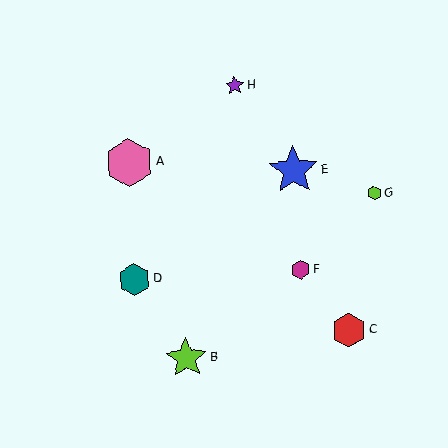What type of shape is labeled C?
Shape C is a red hexagon.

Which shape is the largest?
The blue star (labeled E) is the largest.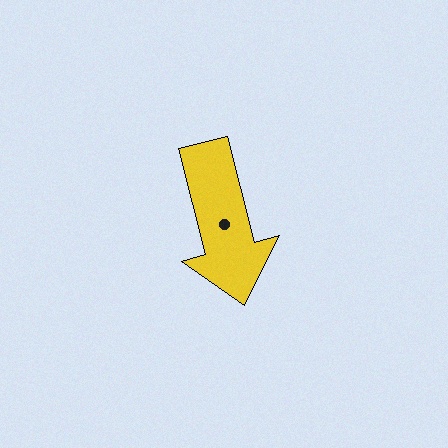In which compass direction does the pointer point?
South.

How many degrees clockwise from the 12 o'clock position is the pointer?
Approximately 166 degrees.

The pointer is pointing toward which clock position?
Roughly 6 o'clock.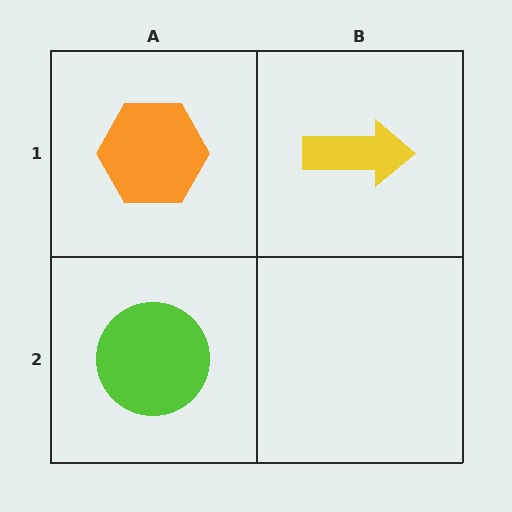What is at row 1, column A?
An orange hexagon.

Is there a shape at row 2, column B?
No, that cell is empty.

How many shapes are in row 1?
2 shapes.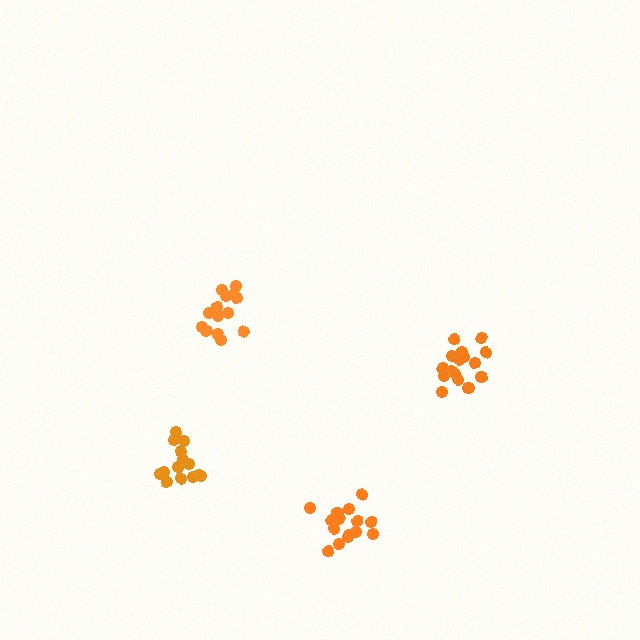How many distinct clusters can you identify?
There are 4 distinct clusters.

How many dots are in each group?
Group 1: 14 dots, Group 2: 14 dots, Group 3: 16 dots, Group 4: 16 dots (60 total).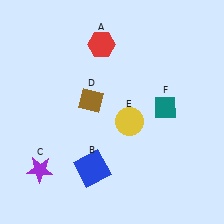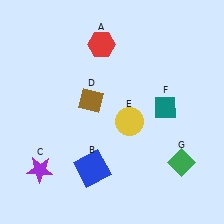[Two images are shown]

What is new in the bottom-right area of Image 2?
A green diamond (G) was added in the bottom-right area of Image 2.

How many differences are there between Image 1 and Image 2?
There is 1 difference between the two images.